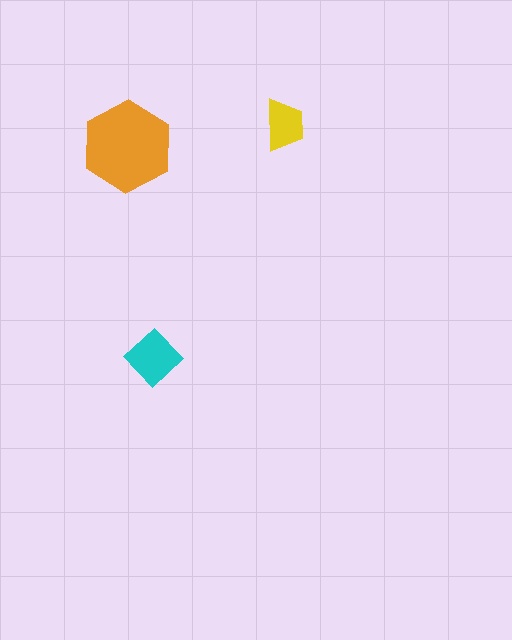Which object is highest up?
The yellow trapezoid is topmost.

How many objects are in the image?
There are 3 objects in the image.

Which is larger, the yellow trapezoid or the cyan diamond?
The cyan diamond.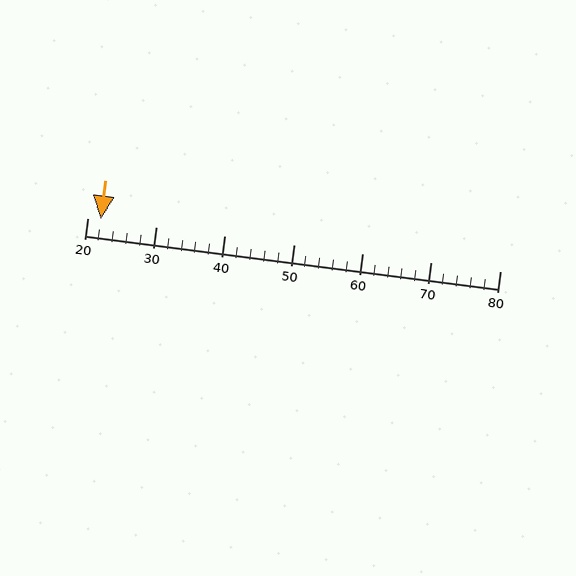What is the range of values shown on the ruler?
The ruler shows values from 20 to 80.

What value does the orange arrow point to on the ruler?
The orange arrow points to approximately 22.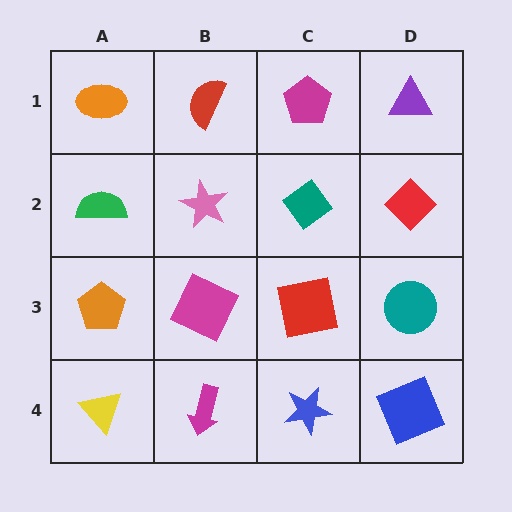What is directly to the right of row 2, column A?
A pink star.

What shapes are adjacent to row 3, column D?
A red diamond (row 2, column D), a blue square (row 4, column D), a red square (row 3, column C).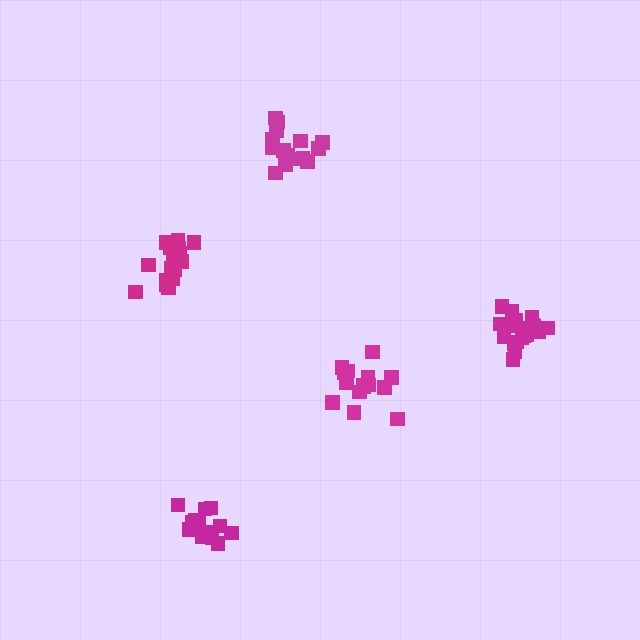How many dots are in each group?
Group 1: 17 dots, Group 2: 19 dots, Group 3: 17 dots, Group 4: 15 dots, Group 5: 15 dots (83 total).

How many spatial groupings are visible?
There are 5 spatial groupings.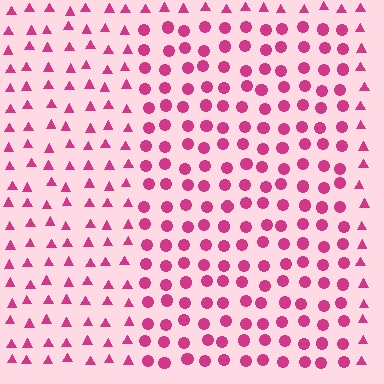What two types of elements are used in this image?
The image uses circles inside the rectangle region and triangles outside it.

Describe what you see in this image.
The image is filled with small magenta elements arranged in a uniform grid. A rectangle-shaped region contains circles, while the surrounding area contains triangles. The boundary is defined purely by the change in element shape.